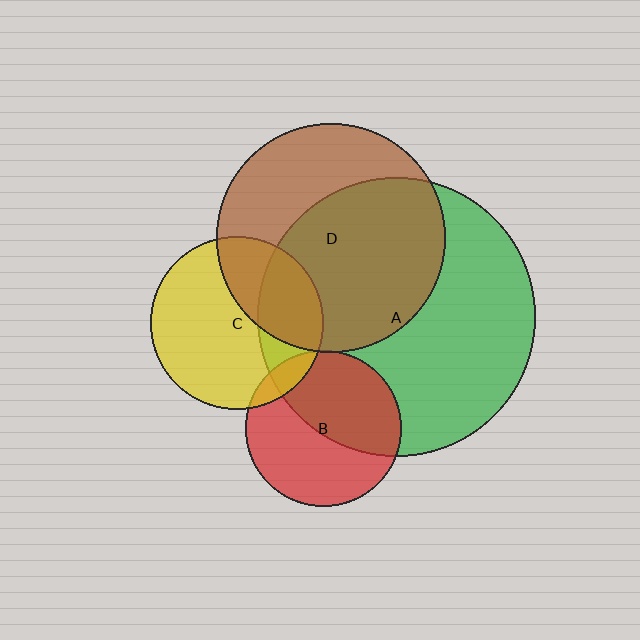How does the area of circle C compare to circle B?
Approximately 1.2 times.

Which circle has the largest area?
Circle A (green).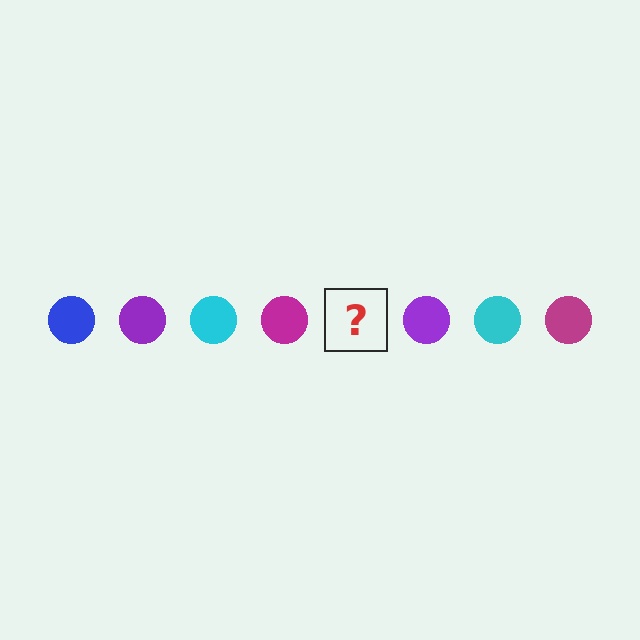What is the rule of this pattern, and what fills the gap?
The rule is that the pattern cycles through blue, purple, cyan, magenta circles. The gap should be filled with a blue circle.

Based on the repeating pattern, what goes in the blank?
The blank should be a blue circle.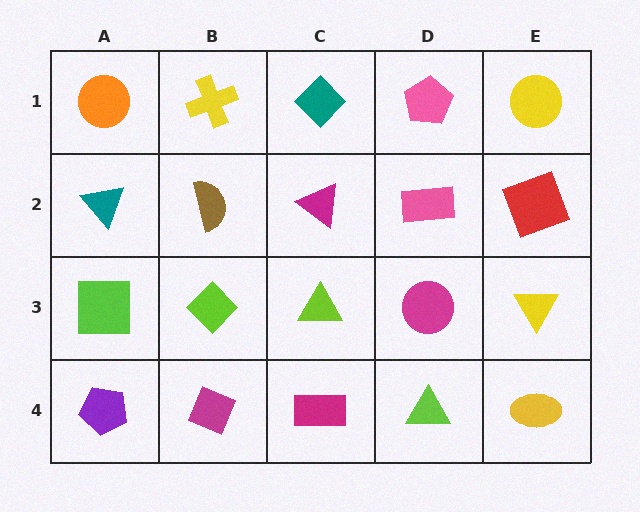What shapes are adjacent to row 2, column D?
A pink pentagon (row 1, column D), a magenta circle (row 3, column D), a magenta triangle (row 2, column C), a red square (row 2, column E).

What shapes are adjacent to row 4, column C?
A lime triangle (row 3, column C), a magenta diamond (row 4, column B), a lime triangle (row 4, column D).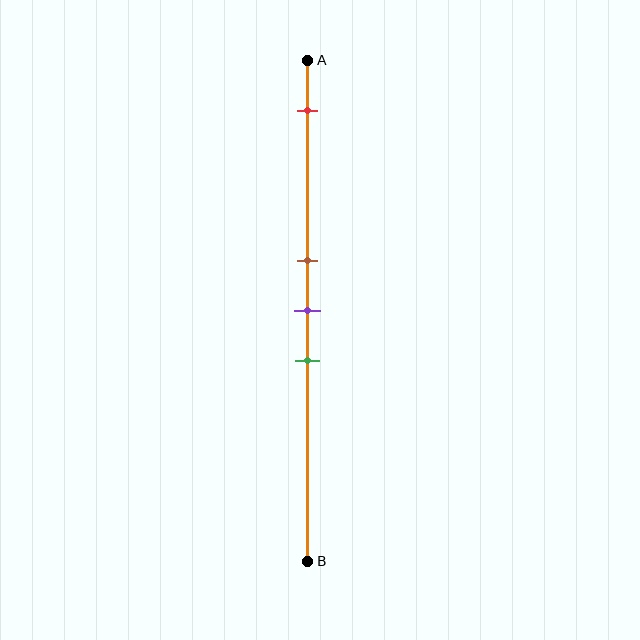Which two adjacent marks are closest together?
The brown and purple marks are the closest adjacent pair.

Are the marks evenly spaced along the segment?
No, the marks are not evenly spaced.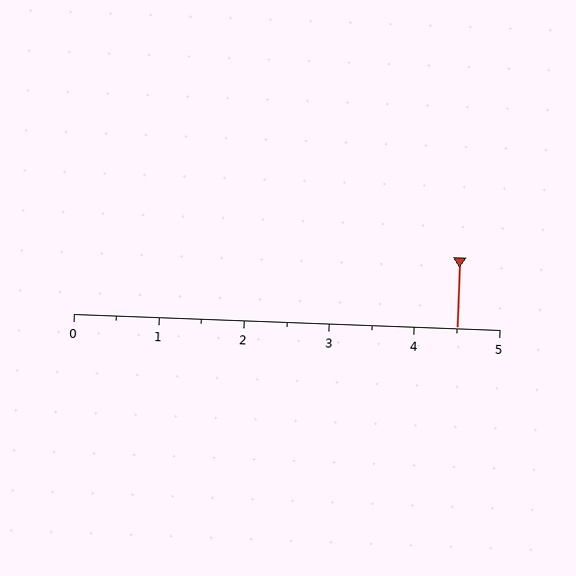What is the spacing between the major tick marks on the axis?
The major ticks are spaced 1 apart.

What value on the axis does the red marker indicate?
The marker indicates approximately 4.5.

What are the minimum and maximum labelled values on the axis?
The axis runs from 0 to 5.